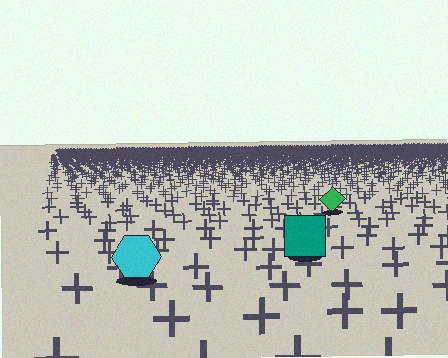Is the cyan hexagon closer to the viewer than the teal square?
Yes. The cyan hexagon is closer — you can tell from the texture gradient: the ground texture is coarser near it.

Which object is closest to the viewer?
The cyan hexagon is closest. The texture marks near it are larger and more spread out.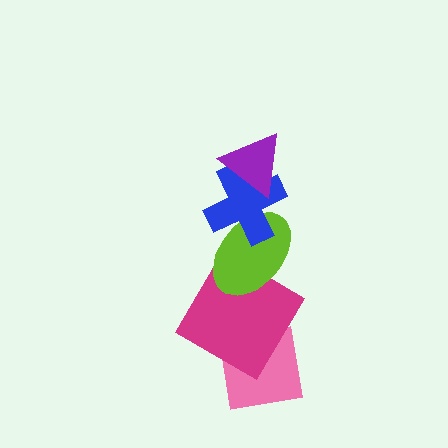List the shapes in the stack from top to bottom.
From top to bottom: the purple triangle, the blue cross, the lime ellipse, the magenta diamond, the pink square.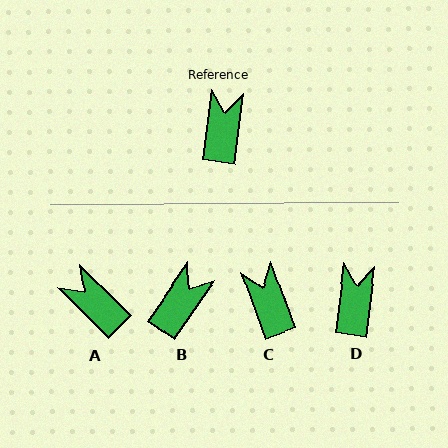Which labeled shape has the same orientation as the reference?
D.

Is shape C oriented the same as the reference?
No, it is off by about 27 degrees.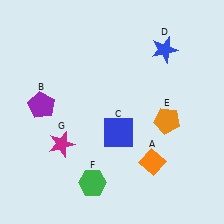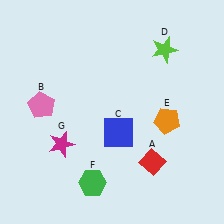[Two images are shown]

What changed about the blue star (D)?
In Image 1, D is blue. In Image 2, it changed to lime.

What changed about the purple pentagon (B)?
In Image 1, B is purple. In Image 2, it changed to pink.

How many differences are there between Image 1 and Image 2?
There are 3 differences between the two images.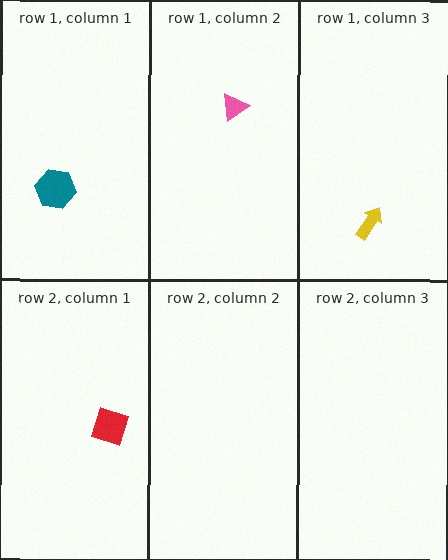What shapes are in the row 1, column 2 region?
The pink triangle.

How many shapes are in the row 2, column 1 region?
1.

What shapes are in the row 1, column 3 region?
The yellow arrow.